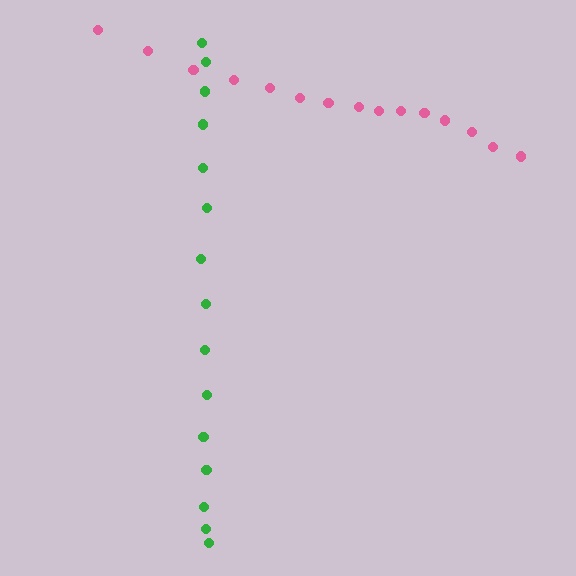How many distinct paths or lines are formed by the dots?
There are 2 distinct paths.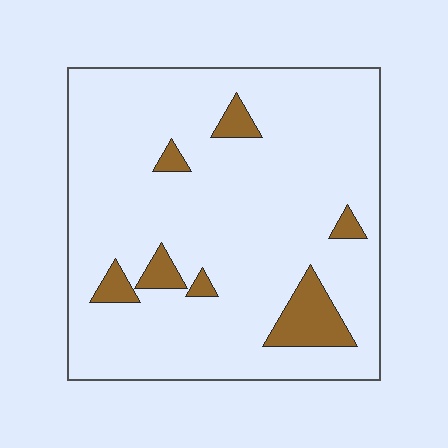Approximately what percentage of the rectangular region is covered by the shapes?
Approximately 10%.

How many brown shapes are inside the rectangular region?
7.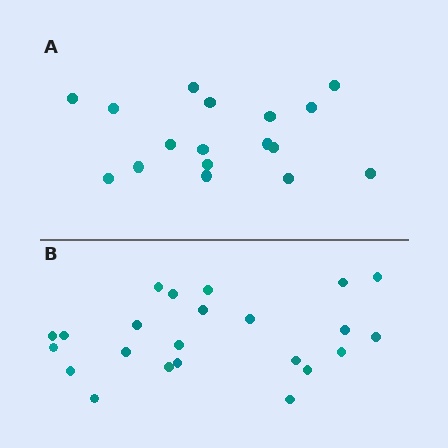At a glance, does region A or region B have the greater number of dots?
Region B (the bottom region) has more dots.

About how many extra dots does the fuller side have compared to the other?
Region B has about 6 more dots than region A.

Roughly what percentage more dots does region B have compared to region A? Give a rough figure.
About 35% more.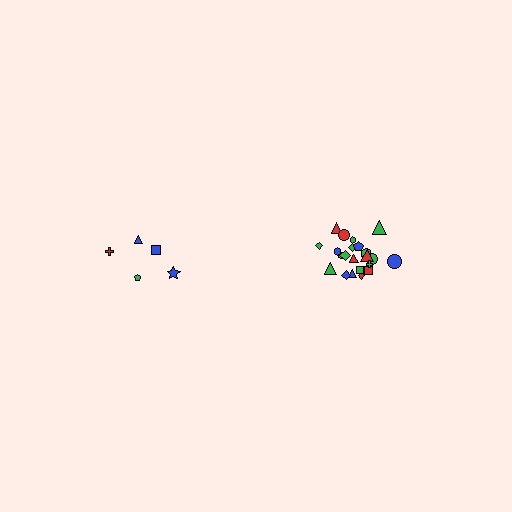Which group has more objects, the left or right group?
The right group.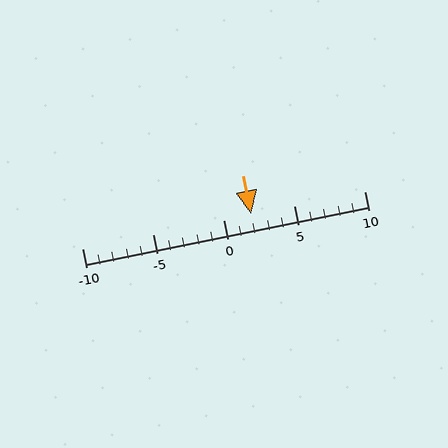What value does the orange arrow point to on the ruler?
The orange arrow points to approximately 2.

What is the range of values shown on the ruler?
The ruler shows values from -10 to 10.